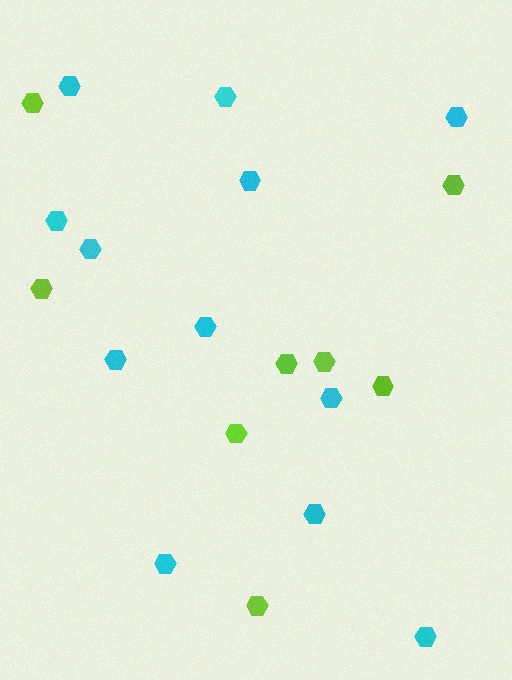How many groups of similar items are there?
There are 2 groups: one group of lime hexagons (8) and one group of cyan hexagons (12).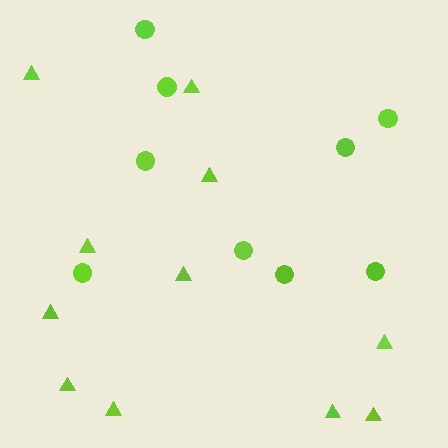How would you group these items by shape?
There are 2 groups: one group of circles (9) and one group of triangles (11).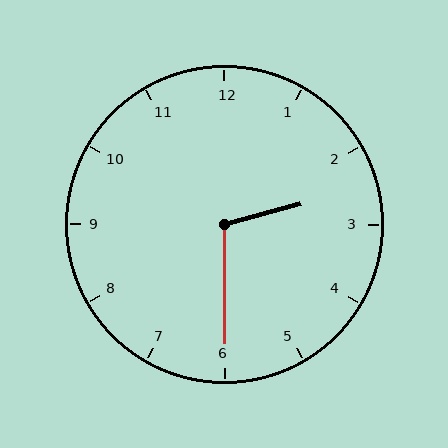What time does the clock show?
2:30.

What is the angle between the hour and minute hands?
Approximately 105 degrees.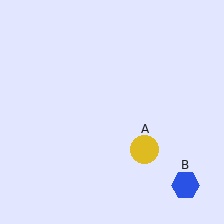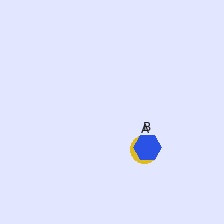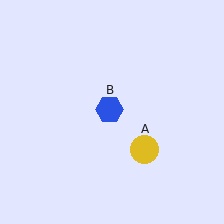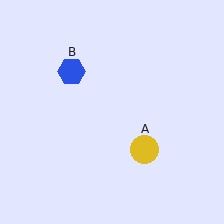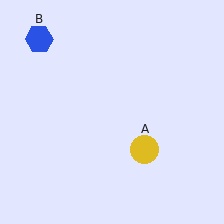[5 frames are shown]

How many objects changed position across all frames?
1 object changed position: blue hexagon (object B).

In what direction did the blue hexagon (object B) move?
The blue hexagon (object B) moved up and to the left.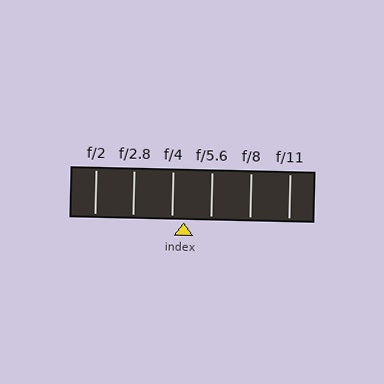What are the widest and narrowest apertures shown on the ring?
The widest aperture shown is f/2 and the narrowest is f/11.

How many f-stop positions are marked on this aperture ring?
There are 6 f-stop positions marked.